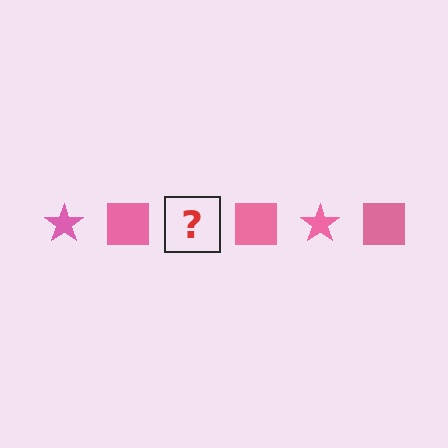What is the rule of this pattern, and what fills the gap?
The rule is that the pattern cycles through star, square shapes in pink. The gap should be filled with a pink star.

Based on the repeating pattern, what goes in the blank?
The blank should be a pink star.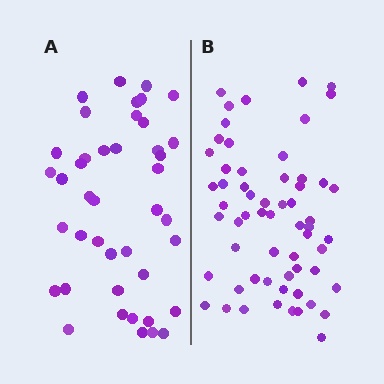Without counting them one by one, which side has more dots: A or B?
Region B (the right region) has more dots.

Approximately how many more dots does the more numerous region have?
Region B has approximately 20 more dots than region A.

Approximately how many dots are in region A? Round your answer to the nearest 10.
About 40 dots. (The exact count is 42, which rounds to 40.)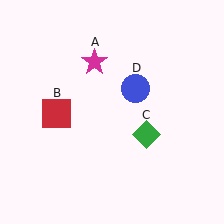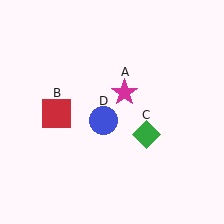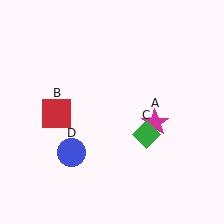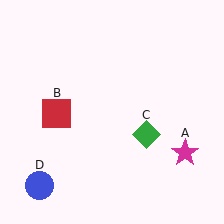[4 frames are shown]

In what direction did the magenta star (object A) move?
The magenta star (object A) moved down and to the right.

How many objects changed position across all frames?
2 objects changed position: magenta star (object A), blue circle (object D).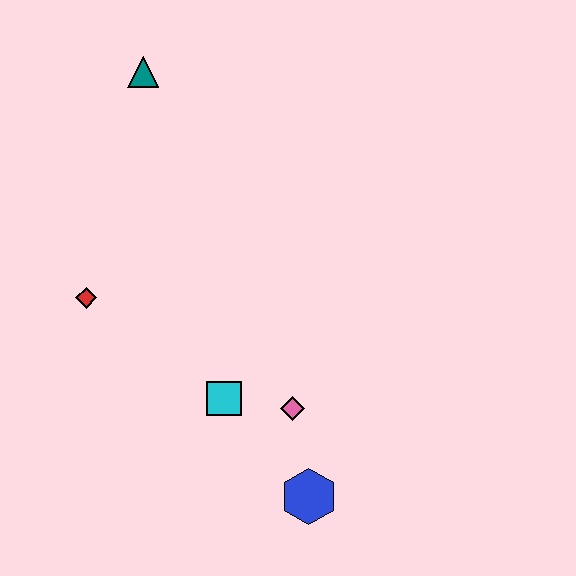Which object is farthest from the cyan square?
The teal triangle is farthest from the cyan square.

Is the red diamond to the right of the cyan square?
No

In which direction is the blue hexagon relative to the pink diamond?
The blue hexagon is below the pink diamond.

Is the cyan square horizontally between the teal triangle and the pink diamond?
Yes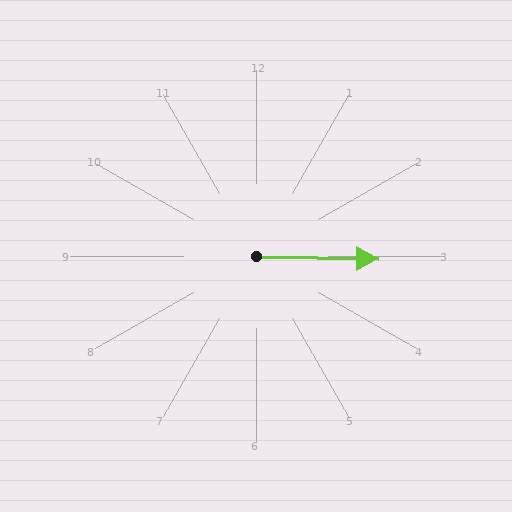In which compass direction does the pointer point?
East.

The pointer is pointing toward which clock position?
Roughly 3 o'clock.